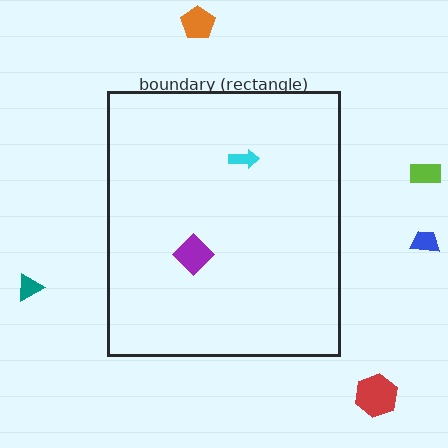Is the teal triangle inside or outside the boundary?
Outside.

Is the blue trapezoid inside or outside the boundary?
Outside.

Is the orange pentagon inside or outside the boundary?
Outside.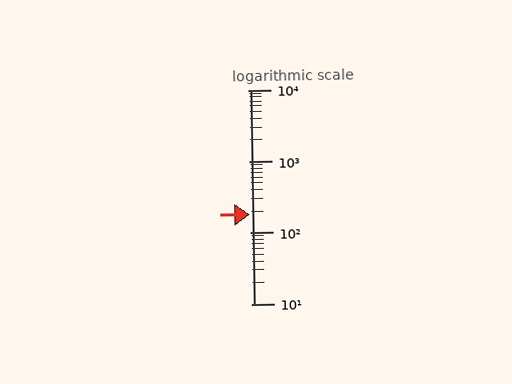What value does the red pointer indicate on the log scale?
The pointer indicates approximately 180.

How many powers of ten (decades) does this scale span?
The scale spans 3 decades, from 10 to 10000.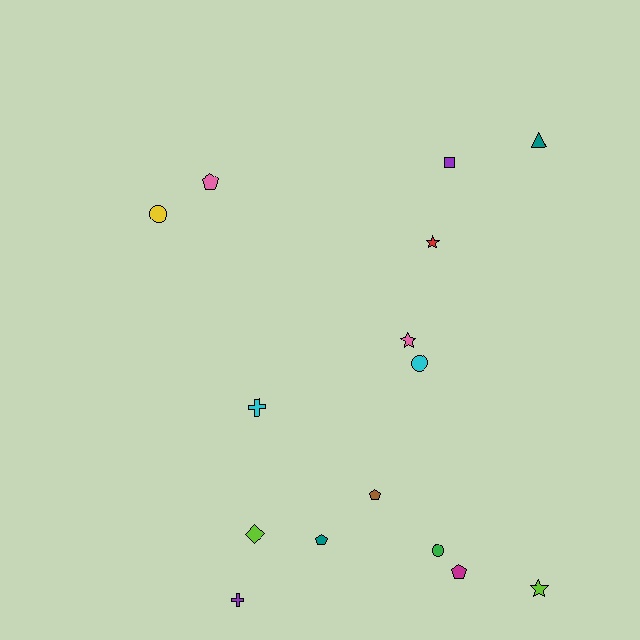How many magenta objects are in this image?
There is 1 magenta object.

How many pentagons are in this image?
There are 4 pentagons.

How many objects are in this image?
There are 15 objects.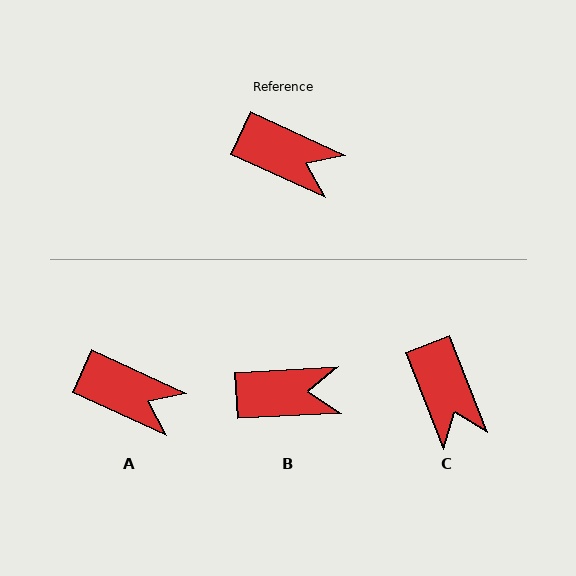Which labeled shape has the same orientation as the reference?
A.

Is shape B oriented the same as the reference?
No, it is off by about 28 degrees.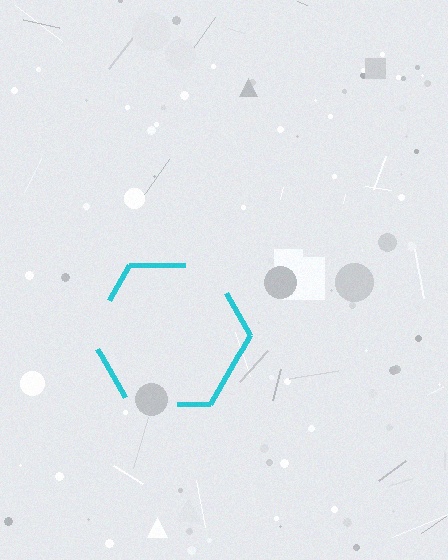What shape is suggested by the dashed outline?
The dashed outline suggests a hexagon.